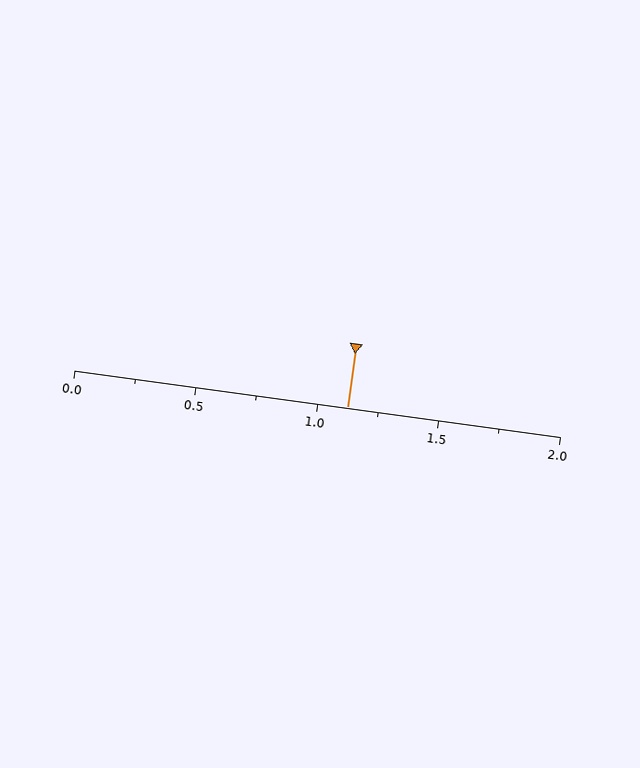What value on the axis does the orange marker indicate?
The marker indicates approximately 1.12.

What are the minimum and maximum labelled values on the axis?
The axis runs from 0.0 to 2.0.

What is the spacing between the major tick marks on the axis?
The major ticks are spaced 0.5 apart.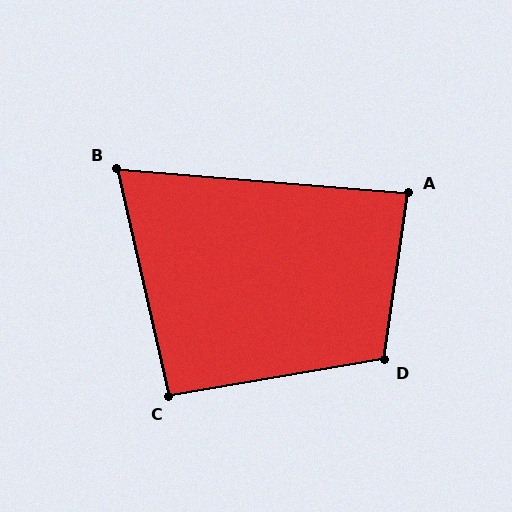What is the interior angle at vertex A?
Approximately 87 degrees (approximately right).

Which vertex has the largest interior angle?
D, at approximately 108 degrees.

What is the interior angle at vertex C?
Approximately 93 degrees (approximately right).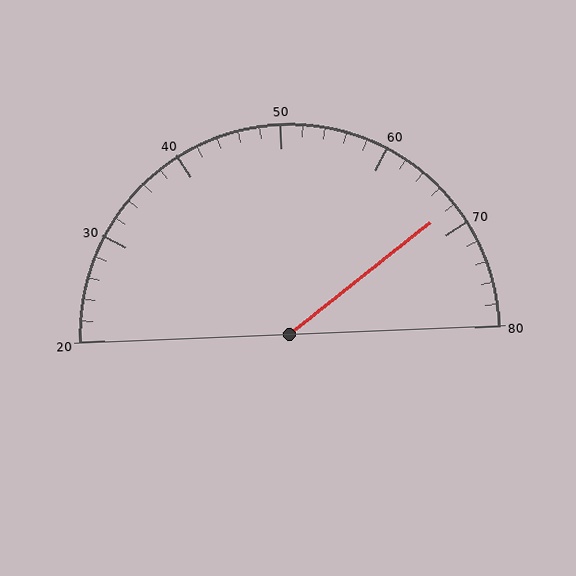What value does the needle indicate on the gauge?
The needle indicates approximately 68.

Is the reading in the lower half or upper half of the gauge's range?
The reading is in the upper half of the range (20 to 80).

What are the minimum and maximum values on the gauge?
The gauge ranges from 20 to 80.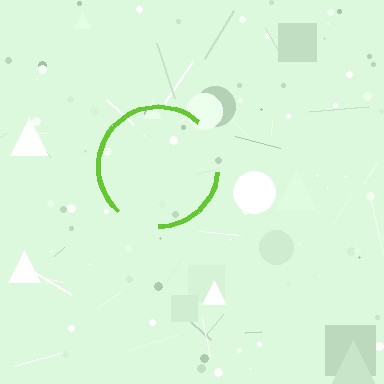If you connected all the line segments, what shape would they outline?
They would outline a circle.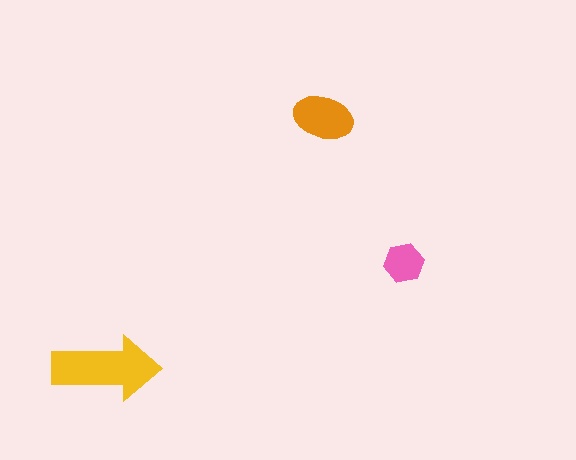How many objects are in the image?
There are 3 objects in the image.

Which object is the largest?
The yellow arrow.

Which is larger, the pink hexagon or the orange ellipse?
The orange ellipse.